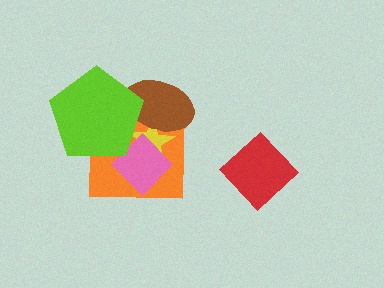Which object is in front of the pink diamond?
The lime pentagon is in front of the pink diamond.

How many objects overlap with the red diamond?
0 objects overlap with the red diamond.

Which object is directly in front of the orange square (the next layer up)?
The yellow star is directly in front of the orange square.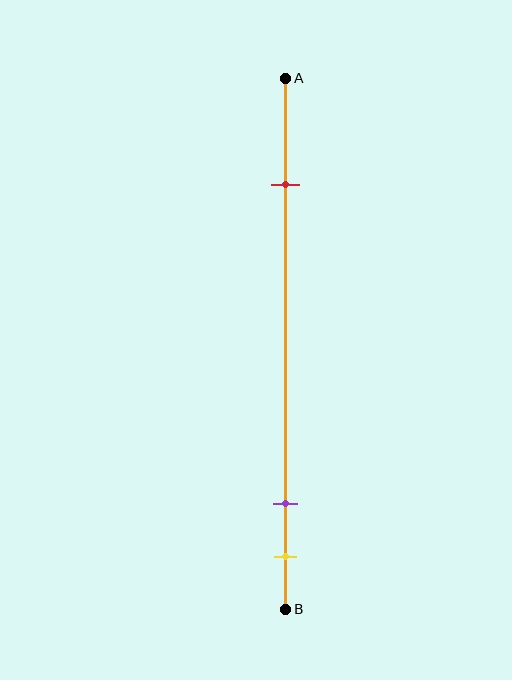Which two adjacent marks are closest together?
The purple and yellow marks are the closest adjacent pair.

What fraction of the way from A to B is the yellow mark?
The yellow mark is approximately 90% (0.9) of the way from A to B.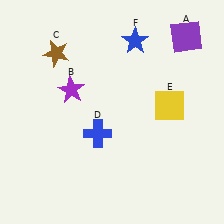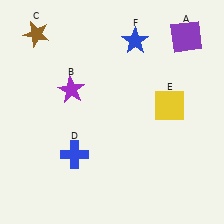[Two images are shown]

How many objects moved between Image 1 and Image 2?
2 objects moved between the two images.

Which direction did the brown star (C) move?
The brown star (C) moved left.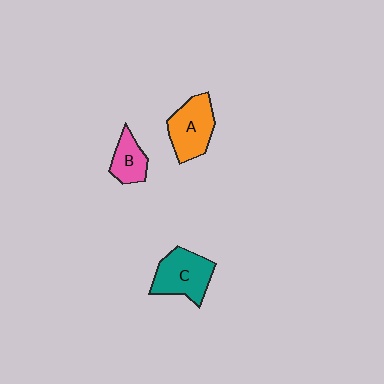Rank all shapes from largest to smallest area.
From largest to smallest: C (teal), A (orange), B (pink).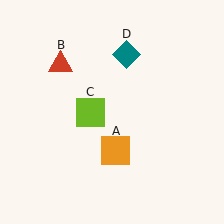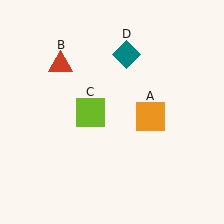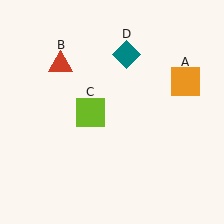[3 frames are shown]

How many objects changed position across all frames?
1 object changed position: orange square (object A).